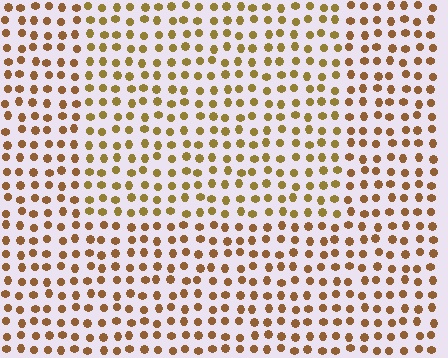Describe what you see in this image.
The image is filled with small brown elements in a uniform arrangement. A rectangle-shaped region is visible where the elements are tinted to a slightly different hue, forming a subtle color boundary.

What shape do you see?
I see a rectangle.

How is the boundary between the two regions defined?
The boundary is defined purely by a slight shift in hue (about 21 degrees). Spacing, size, and orientation are identical on both sides.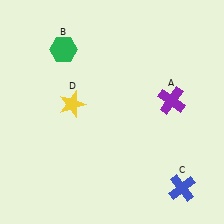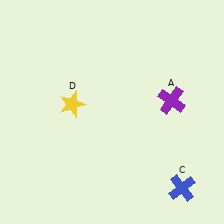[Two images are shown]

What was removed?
The green hexagon (B) was removed in Image 2.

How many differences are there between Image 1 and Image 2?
There is 1 difference between the two images.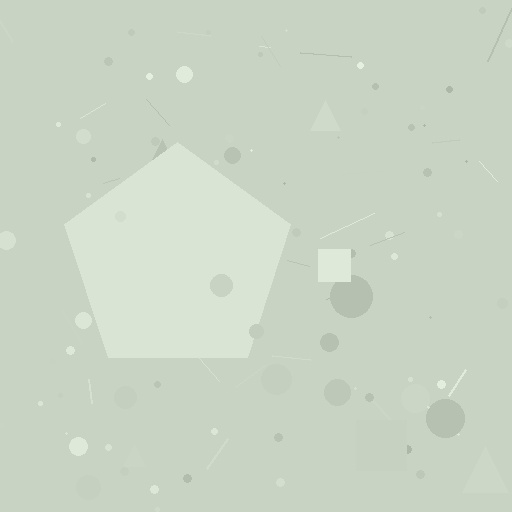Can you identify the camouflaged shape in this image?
The camouflaged shape is a pentagon.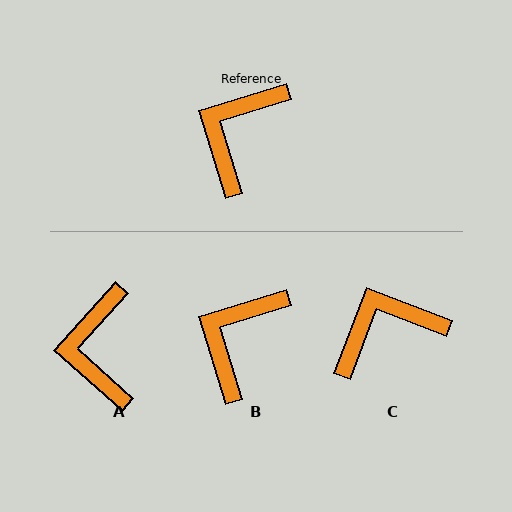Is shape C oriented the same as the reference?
No, it is off by about 38 degrees.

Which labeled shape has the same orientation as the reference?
B.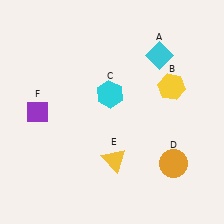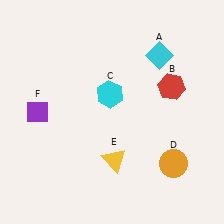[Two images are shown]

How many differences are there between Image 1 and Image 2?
There is 1 difference between the two images.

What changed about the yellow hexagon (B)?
In Image 1, B is yellow. In Image 2, it changed to red.